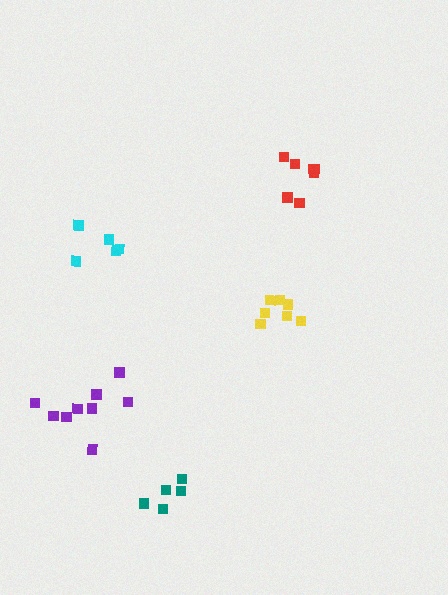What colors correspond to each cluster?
The clusters are colored: yellow, cyan, purple, teal, red.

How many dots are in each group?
Group 1: 7 dots, Group 2: 5 dots, Group 3: 9 dots, Group 4: 5 dots, Group 5: 7 dots (33 total).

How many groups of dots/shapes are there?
There are 5 groups.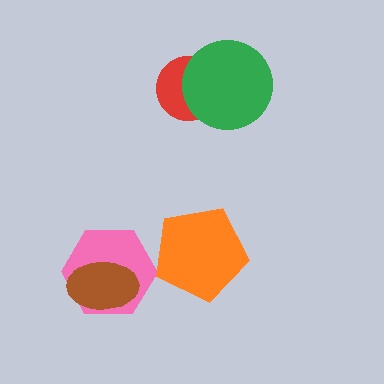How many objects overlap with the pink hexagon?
1 object overlaps with the pink hexagon.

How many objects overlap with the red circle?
1 object overlaps with the red circle.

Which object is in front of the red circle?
The green circle is in front of the red circle.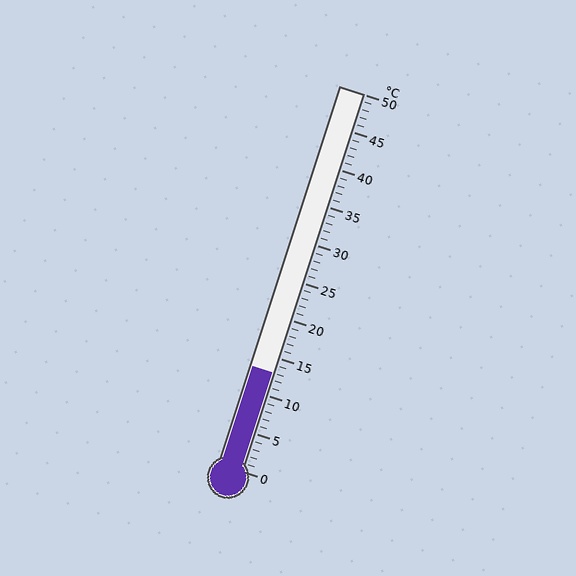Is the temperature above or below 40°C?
The temperature is below 40°C.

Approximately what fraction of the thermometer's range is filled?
The thermometer is filled to approximately 25% of its range.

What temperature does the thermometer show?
The thermometer shows approximately 13°C.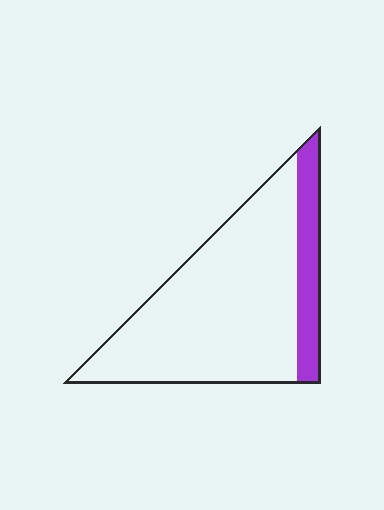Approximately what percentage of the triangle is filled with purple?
Approximately 20%.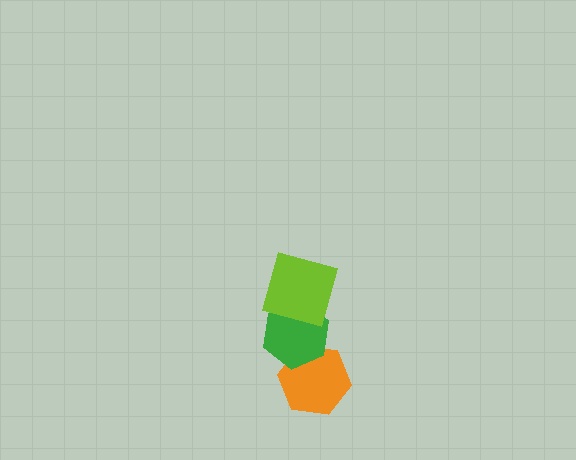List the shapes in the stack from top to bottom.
From top to bottom: the lime square, the green hexagon, the orange hexagon.